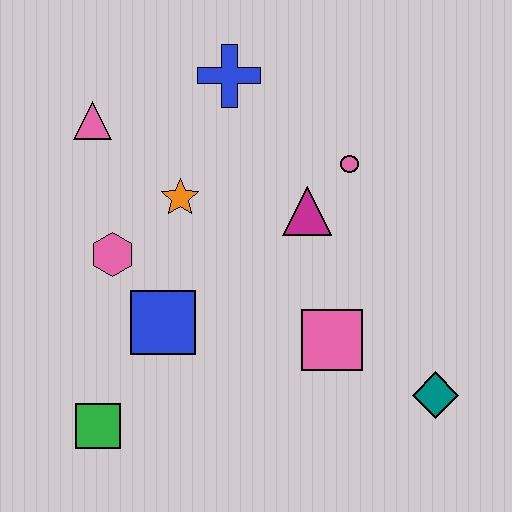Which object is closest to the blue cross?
The orange star is closest to the blue cross.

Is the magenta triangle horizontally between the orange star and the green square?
No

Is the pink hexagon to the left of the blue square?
Yes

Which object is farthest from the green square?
The blue cross is farthest from the green square.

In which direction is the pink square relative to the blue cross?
The pink square is below the blue cross.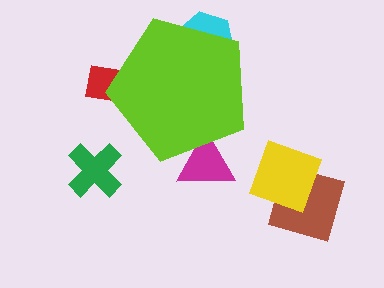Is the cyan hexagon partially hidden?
Yes, the cyan hexagon is partially hidden behind the lime pentagon.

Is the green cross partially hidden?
No, the green cross is fully visible.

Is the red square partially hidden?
Yes, the red square is partially hidden behind the lime pentagon.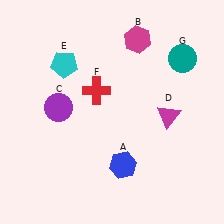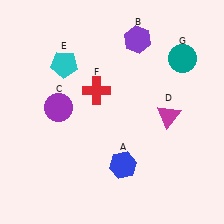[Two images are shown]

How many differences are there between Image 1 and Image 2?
There is 1 difference between the two images.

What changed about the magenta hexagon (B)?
In Image 1, B is magenta. In Image 2, it changed to purple.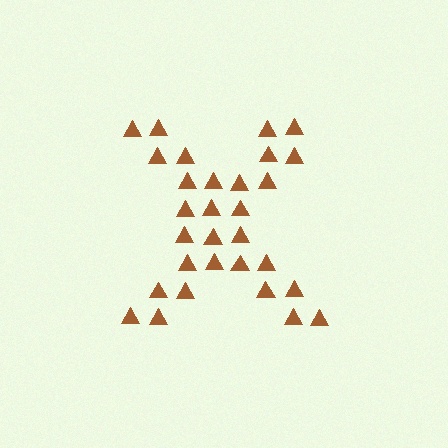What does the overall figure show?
The overall figure shows the letter X.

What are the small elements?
The small elements are triangles.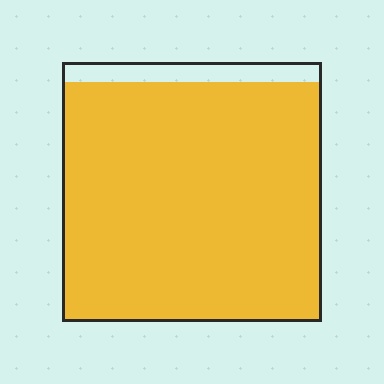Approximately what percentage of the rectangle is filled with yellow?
Approximately 90%.